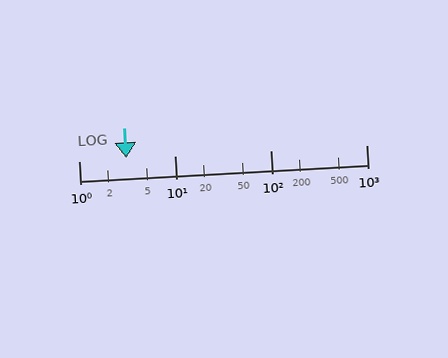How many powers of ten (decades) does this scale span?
The scale spans 3 decades, from 1 to 1000.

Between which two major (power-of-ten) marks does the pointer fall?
The pointer is between 1 and 10.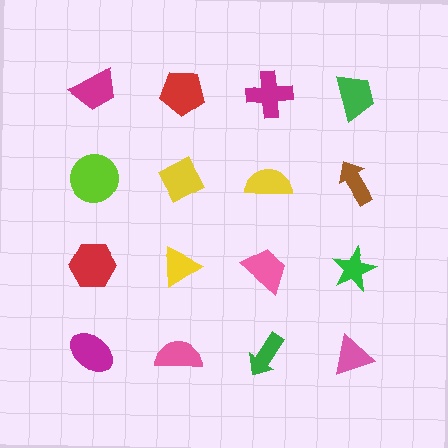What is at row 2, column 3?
A yellow semicircle.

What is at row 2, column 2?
A yellow diamond.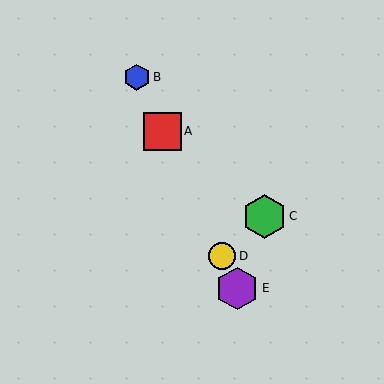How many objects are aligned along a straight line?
4 objects (A, B, D, E) are aligned along a straight line.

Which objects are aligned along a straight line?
Objects A, B, D, E are aligned along a straight line.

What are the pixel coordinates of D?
Object D is at (222, 256).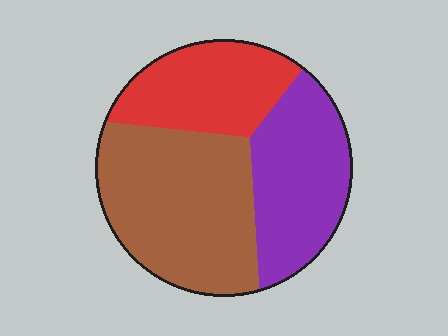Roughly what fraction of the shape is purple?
Purple covers 31% of the shape.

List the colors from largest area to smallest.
From largest to smallest: brown, purple, red.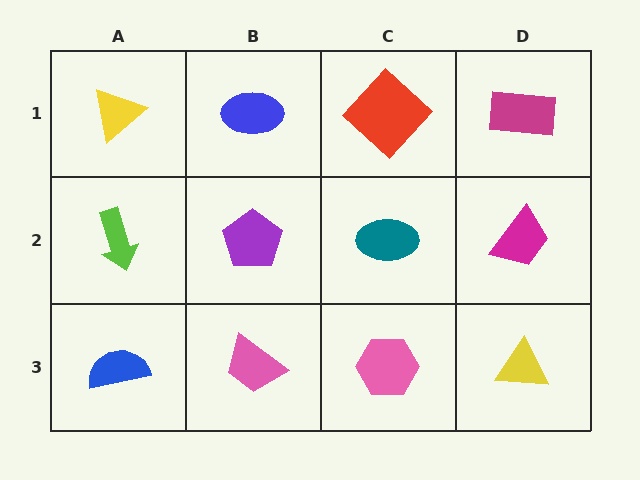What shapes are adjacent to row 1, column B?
A purple pentagon (row 2, column B), a yellow triangle (row 1, column A), a red diamond (row 1, column C).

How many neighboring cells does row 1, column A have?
2.